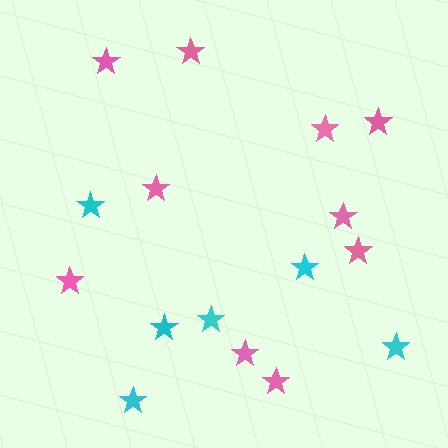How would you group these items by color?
There are 2 groups: one group of pink stars (10) and one group of cyan stars (6).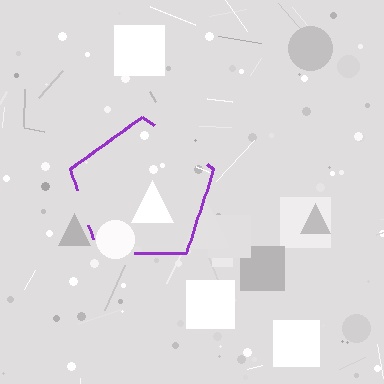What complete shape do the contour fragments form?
The contour fragments form a pentagon.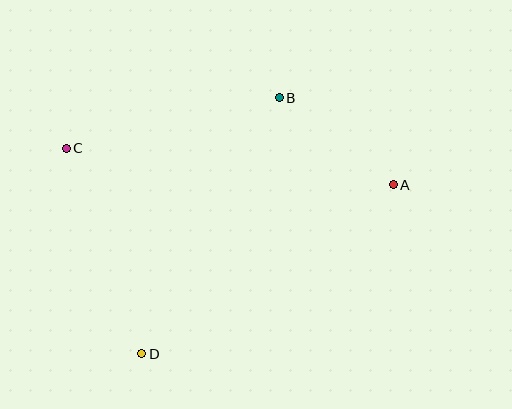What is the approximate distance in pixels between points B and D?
The distance between B and D is approximately 291 pixels.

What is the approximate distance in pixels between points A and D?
The distance between A and D is approximately 303 pixels.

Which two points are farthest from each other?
Points A and C are farthest from each other.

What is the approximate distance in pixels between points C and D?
The distance between C and D is approximately 219 pixels.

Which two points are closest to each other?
Points A and B are closest to each other.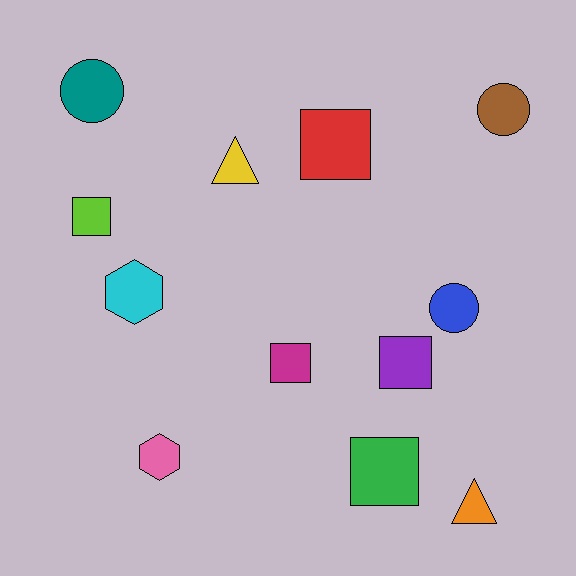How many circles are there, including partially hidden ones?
There are 3 circles.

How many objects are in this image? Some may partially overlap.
There are 12 objects.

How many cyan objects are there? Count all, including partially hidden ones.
There is 1 cyan object.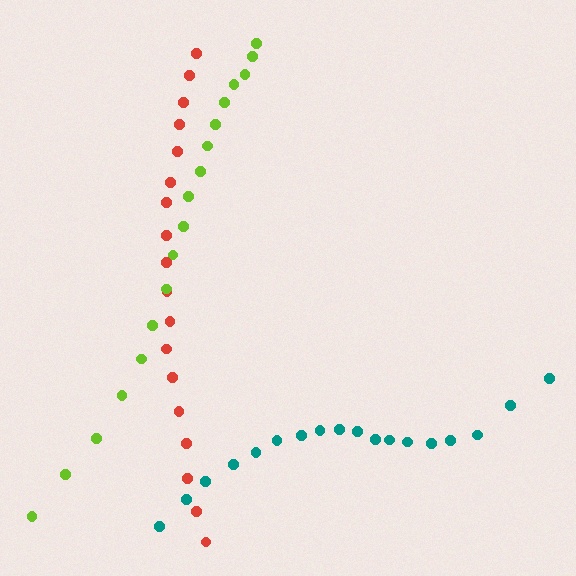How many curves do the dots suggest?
There are 3 distinct paths.